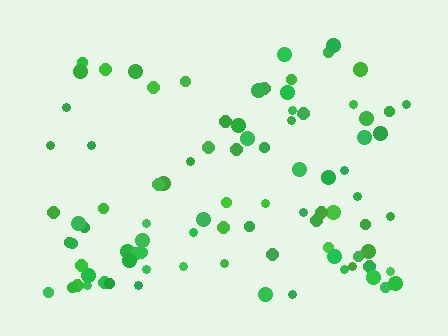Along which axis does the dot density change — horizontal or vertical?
Vertical.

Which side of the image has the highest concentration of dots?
The bottom.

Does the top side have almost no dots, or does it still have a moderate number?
Still a moderate number, just noticeably fewer than the bottom.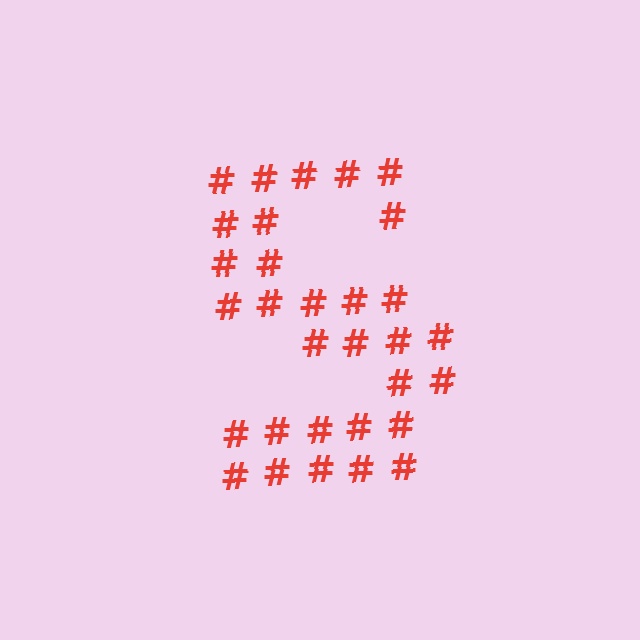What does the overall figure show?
The overall figure shows the letter S.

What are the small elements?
The small elements are hash symbols.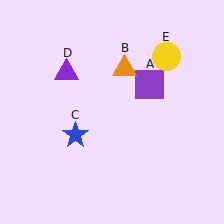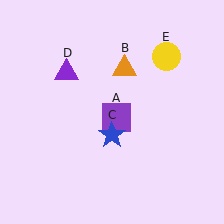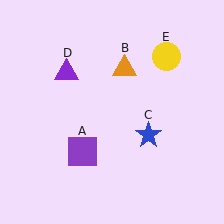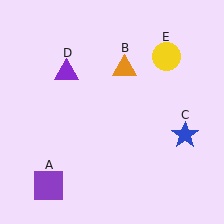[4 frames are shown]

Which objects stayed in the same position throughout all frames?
Orange triangle (object B) and purple triangle (object D) and yellow circle (object E) remained stationary.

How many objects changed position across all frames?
2 objects changed position: purple square (object A), blue star (object C).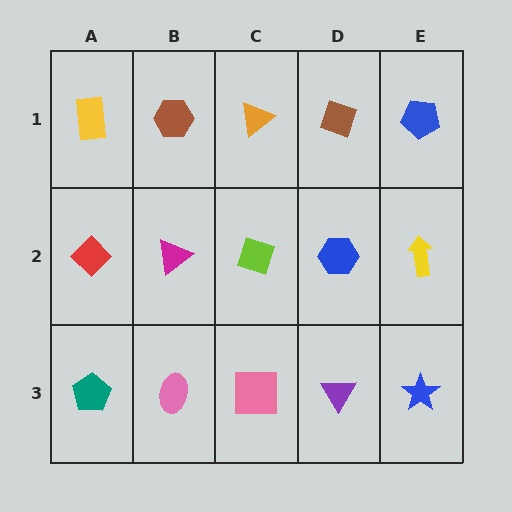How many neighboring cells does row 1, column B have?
3.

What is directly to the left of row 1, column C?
A brown hexagon.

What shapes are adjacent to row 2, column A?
A yellow rectangle (row 1, column A), a teal pentagon (row 3, column A), a magenta triangle (row 2, column B).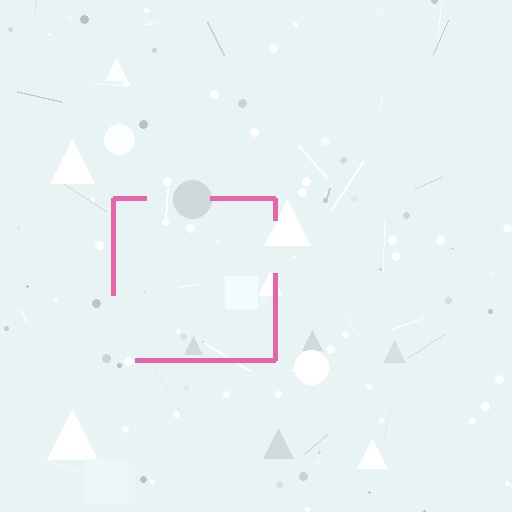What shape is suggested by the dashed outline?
The dashed outline suggests a square.